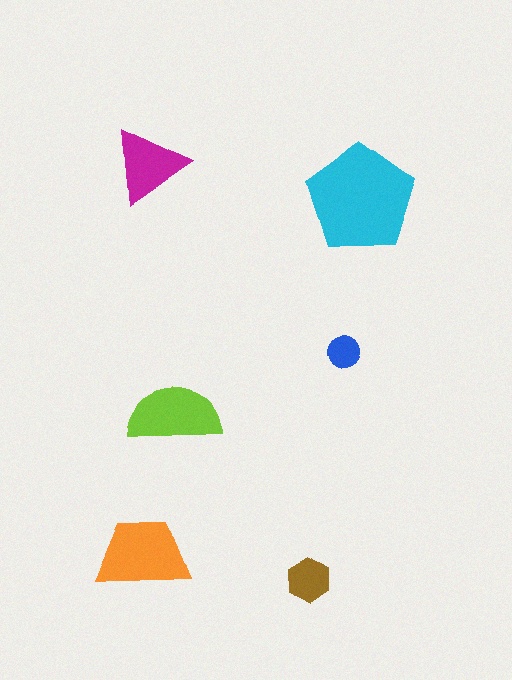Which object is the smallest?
The blue circle.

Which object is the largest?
The cyan pentagon.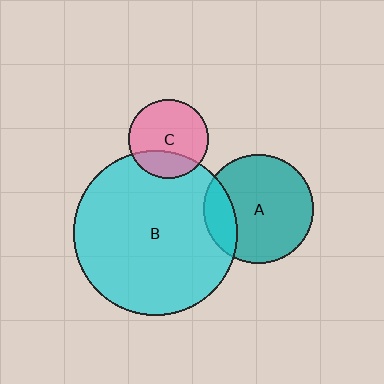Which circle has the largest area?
Circle B (cyan).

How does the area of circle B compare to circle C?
Approximately 4.3 times.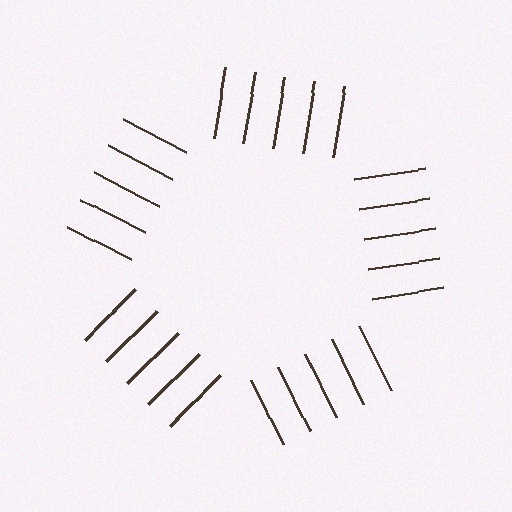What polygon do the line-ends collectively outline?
An illusory pentagon — the line segments terminate on its edges but no continuous stroke is drawn.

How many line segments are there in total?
25 — 5 along each of the 5 edges.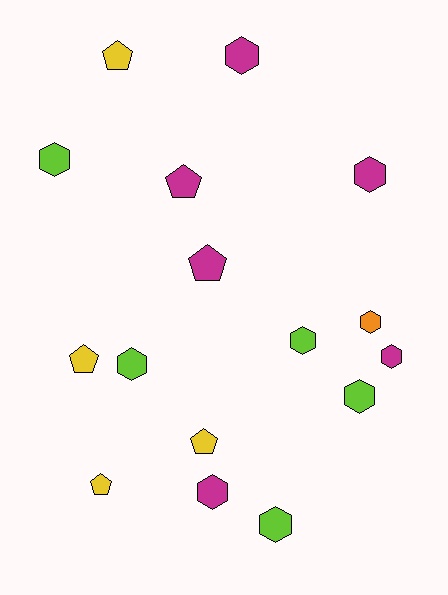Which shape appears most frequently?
Hexagon, with 10 objects.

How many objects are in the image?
There are 16 objects.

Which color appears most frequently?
Magenta, with 6 objects.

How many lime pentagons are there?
There are no lime pentagons.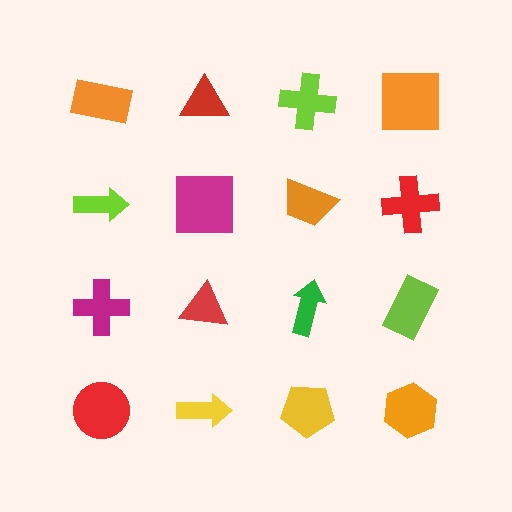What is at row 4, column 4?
An orange hexagon.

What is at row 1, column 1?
An orange rectangle.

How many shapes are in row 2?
4 shapes.